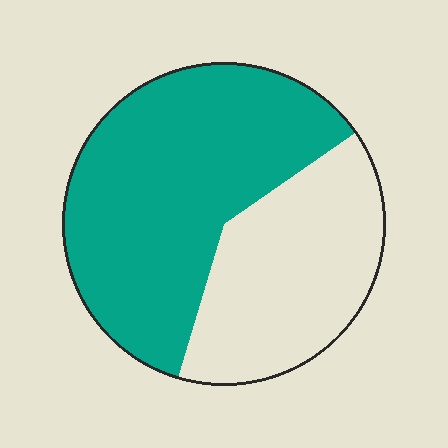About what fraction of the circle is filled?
About three fifths (3/5).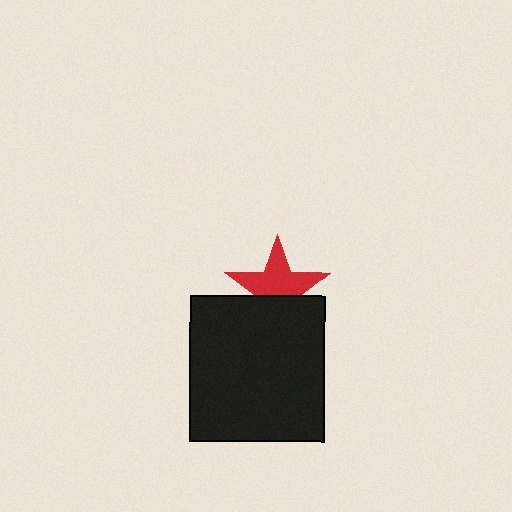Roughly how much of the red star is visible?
About half of it is visible (roughly 62%).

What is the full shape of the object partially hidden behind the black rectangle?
The partially hidden object is a red star.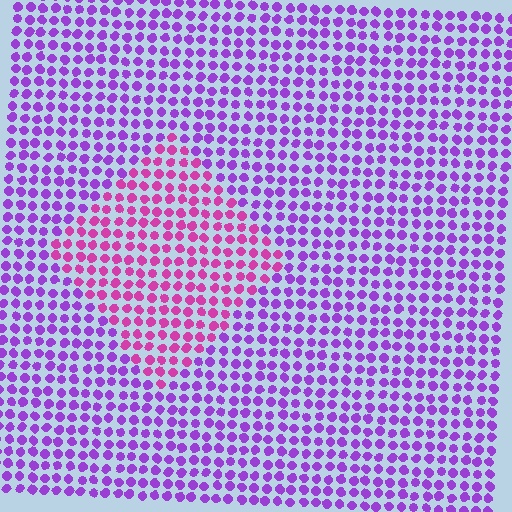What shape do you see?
I see a diamond.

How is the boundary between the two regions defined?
The boundary is defined purely by a slight shift in hue (about 40 degrees). Spacing, size, and orientation are identical on both sides.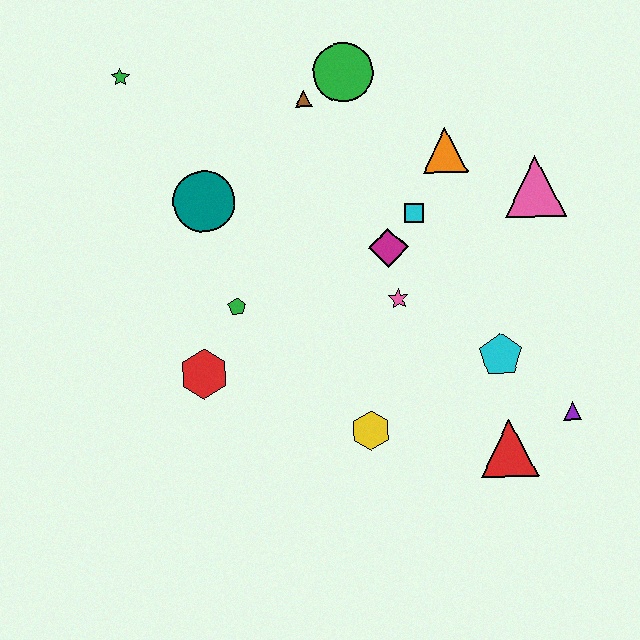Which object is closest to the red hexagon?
The green pentagon is closest to the red hexagon.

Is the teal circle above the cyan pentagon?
Yes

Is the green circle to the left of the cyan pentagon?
Yes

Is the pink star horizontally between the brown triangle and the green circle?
No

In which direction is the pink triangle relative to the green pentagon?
The pink triangle is to the right of the green pentagon.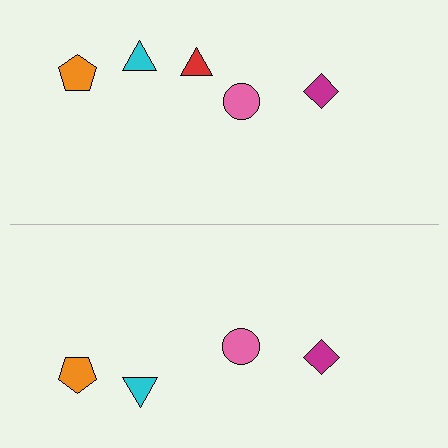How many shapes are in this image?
There are 9 shapes in this image.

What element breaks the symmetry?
A red triangle is missing from the bottom side.